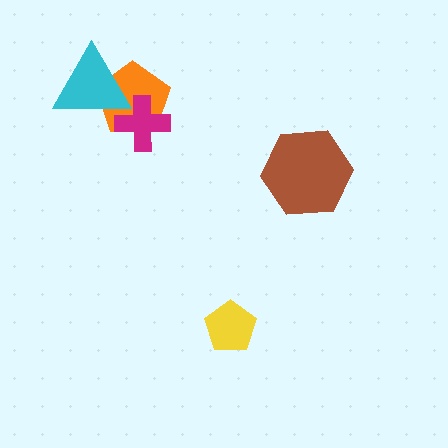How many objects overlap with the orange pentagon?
2 objects overlap with the orange pentagon.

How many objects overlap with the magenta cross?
2 objects overlap with the magenta cross.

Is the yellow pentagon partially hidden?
No, no other shape covers it.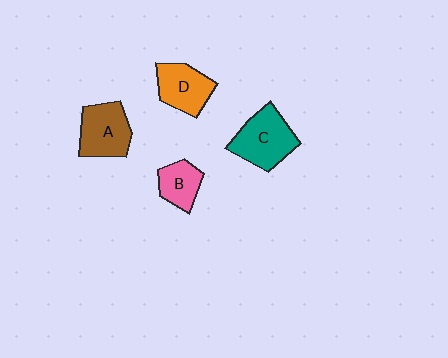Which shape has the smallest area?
Shape B (pink).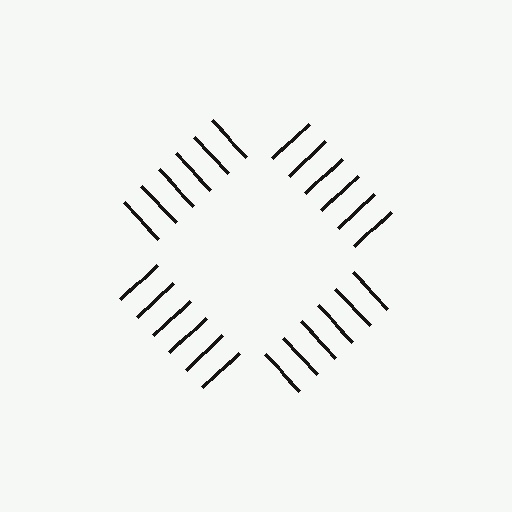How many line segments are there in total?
24 — 6 along each of the 4 edges.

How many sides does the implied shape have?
4 sides — the line-ends trace a square.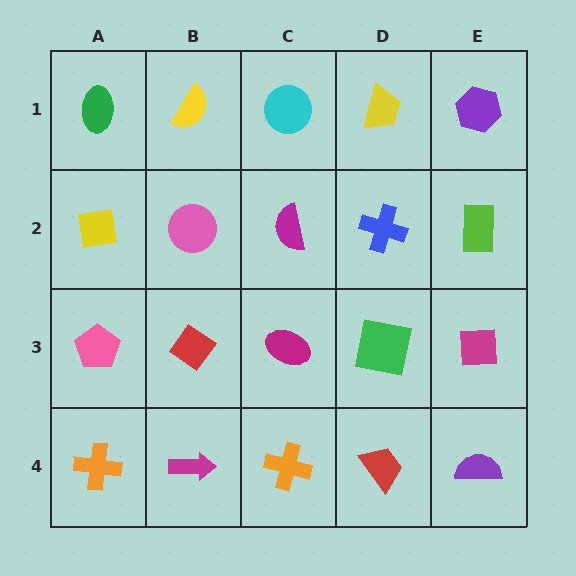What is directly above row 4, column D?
A green square.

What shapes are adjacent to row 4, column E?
A magenta square (row 3, column E), a red trapezoid (row 4, column D).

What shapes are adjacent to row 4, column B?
A red diamond (row 3, column B), an orange cross (row 4, column A), an orange cross (row 4, column C).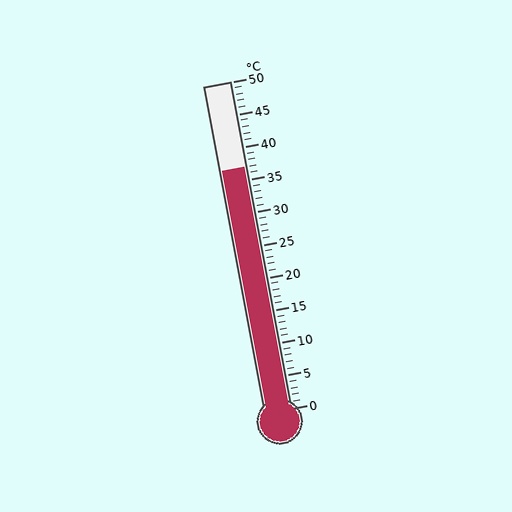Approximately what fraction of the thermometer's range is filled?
The thermometer is filled to approximately 75% of its range.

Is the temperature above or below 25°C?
The temperature is above 25°C.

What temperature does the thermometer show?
The thermometer shows approximately 37°C.